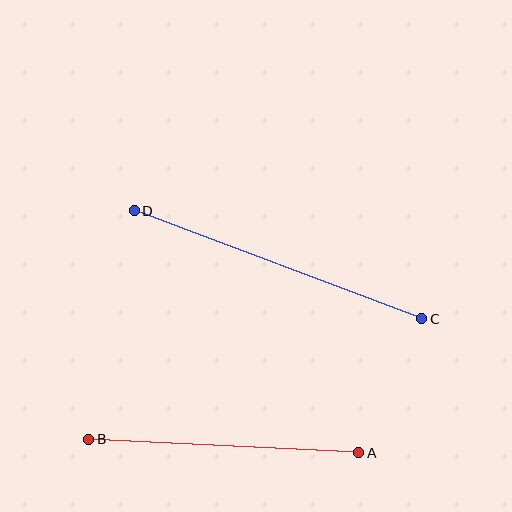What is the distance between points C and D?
The distance is approximately 307 pixels.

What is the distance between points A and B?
The distance is approximately 270 pixels.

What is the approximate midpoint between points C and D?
The midpoint is at approximately (278, 265) pixels.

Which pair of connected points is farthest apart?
Points C and D are farthest apart.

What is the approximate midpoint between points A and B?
The midpoint is at approximately (224, 446) pixels.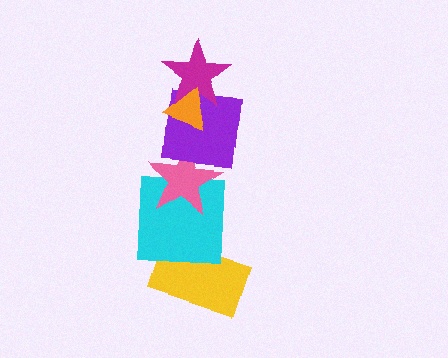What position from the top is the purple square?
The purple square is 3rd from the top.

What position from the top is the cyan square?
The cyan square is 5th from the top.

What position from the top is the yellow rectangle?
The yellow rectangle is 6th from the top.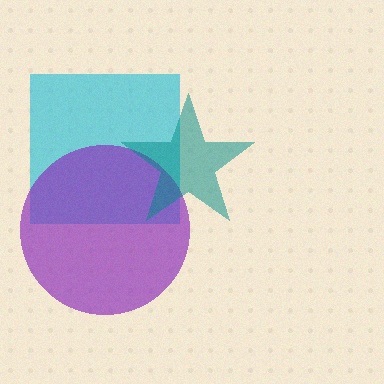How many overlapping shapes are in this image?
There are 3 overlapping shapes in the image.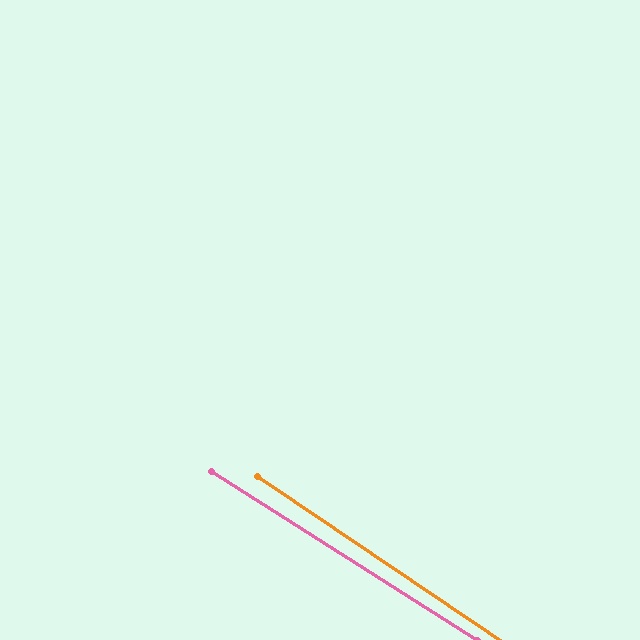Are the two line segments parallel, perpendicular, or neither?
Parallel — their directions differ by only 1.6°.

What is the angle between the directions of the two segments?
Approximately 2 degrees.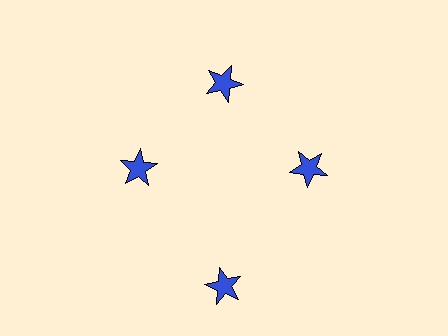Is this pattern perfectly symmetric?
No. The 4 blue stars are arranged in a ring, but one element near the 6 o'clock position is pushed outward from the center, breaking the 4-fold rotational symmetry.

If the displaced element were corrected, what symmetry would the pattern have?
It would have 4-fold rotational symmetry — the pattern would map onto itself every 90 degrees.